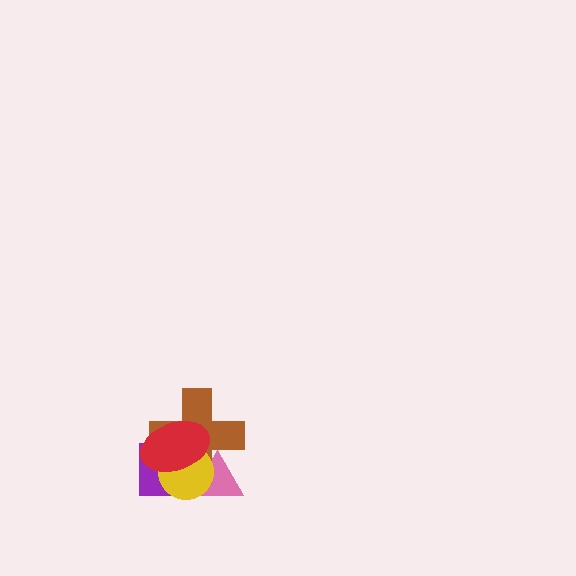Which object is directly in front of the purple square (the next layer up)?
The yellow circle is directly in front of the purple square.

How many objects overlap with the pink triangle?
3 objects overlap with the pink triangle.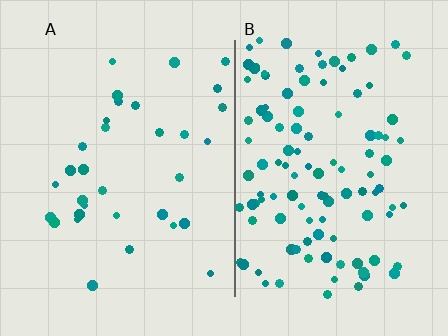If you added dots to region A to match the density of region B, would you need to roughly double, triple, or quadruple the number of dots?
Approximately triple.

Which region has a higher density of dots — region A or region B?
B (the right).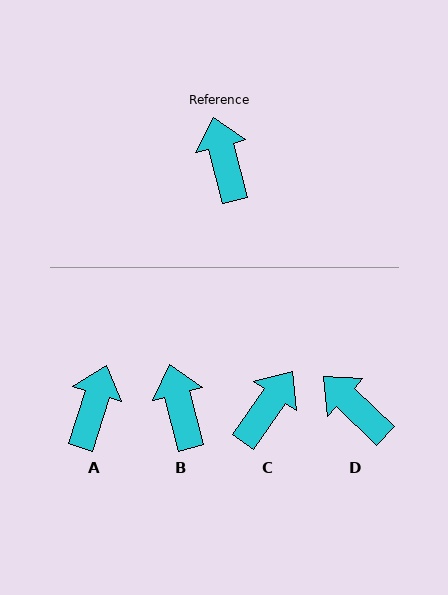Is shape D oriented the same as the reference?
No, it is off by about 32 degrees.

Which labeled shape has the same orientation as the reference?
B.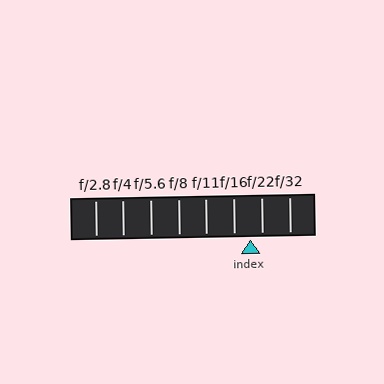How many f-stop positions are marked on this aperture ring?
There are 8 f-stop positions marked.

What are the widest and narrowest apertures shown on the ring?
The widest aperture shown is f/2.8 and the narrowest is f/32.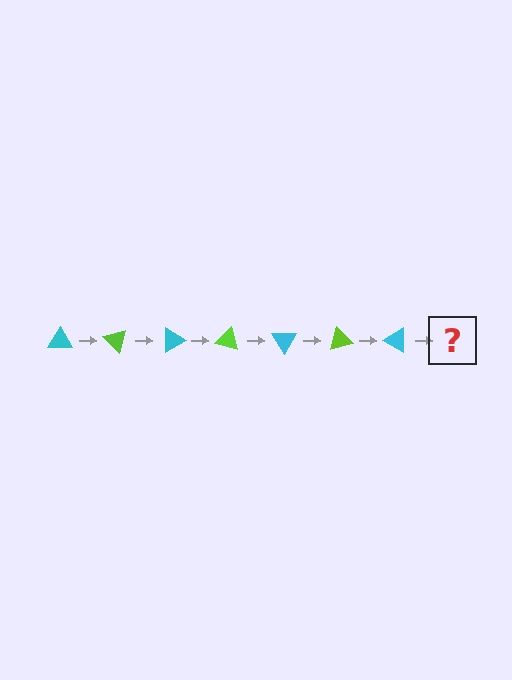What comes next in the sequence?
The next element should be a lime triangle, rotated 315 degrees from the start.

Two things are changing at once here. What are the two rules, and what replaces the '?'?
The two rules are that it rotates 45 degrees each step and the color cycles through cyan and lime. The '?' should be a lime triangle, rotated 315 degrees from the start.